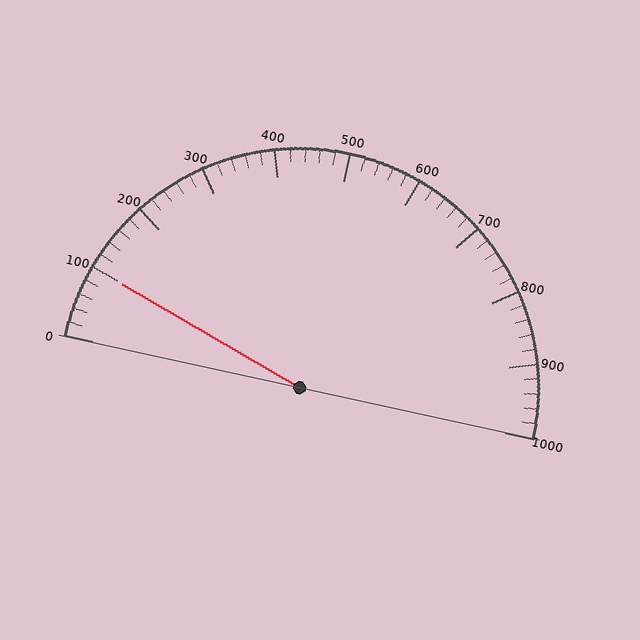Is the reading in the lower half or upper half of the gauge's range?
The reading is in the lower half of the range (0 to 1000).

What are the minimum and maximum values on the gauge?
The gauge ranges from 0 to 1000.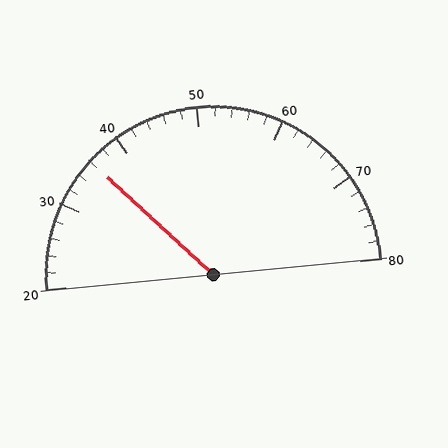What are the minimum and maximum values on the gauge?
The gauge ranges from 20 to 80.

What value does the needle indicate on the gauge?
The needle indicates approximately 36.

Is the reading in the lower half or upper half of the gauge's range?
The reading is in the lower half of the range (20 to 80).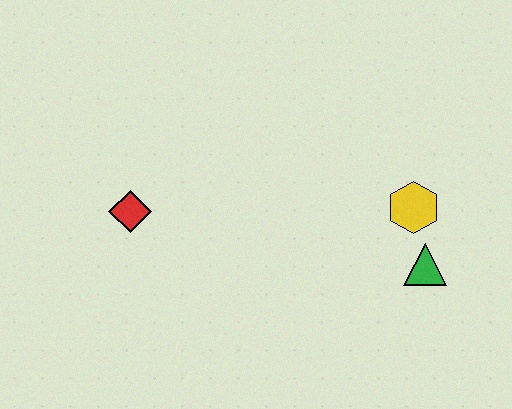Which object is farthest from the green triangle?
The red diamond is farthest from the green triangle.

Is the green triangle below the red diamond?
Yes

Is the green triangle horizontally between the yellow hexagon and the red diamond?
No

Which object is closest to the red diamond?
The yellow hexagon is closest to the red diamond.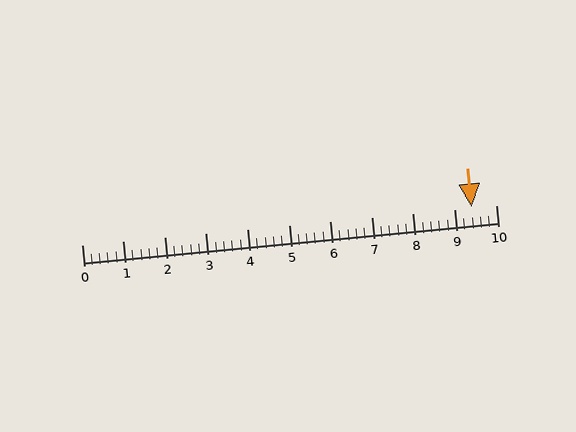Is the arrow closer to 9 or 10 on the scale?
The arrow is closer to 9.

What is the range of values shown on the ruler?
The ruler shows values from 0 to 10.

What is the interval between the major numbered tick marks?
The major tick marks are spaced 1 units apart.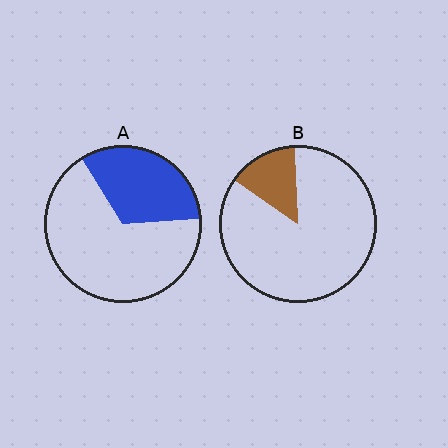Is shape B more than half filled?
No.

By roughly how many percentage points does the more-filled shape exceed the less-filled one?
By roughly 20 percentage points (A over B).